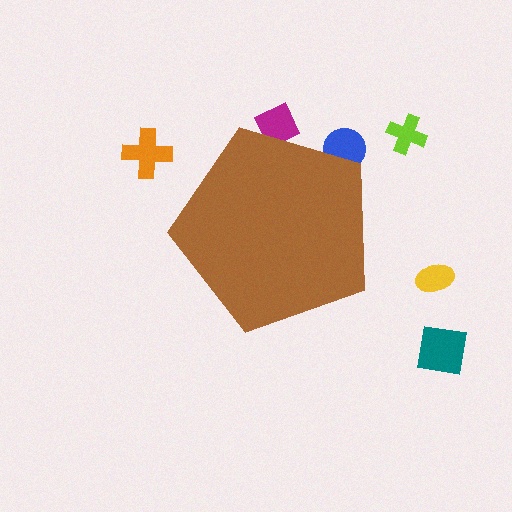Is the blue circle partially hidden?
Yes, the blue circle is partially hidden behind the brown pentagon.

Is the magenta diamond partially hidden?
Yes, the magenta diamond is partially hidden behind the brown pentagon.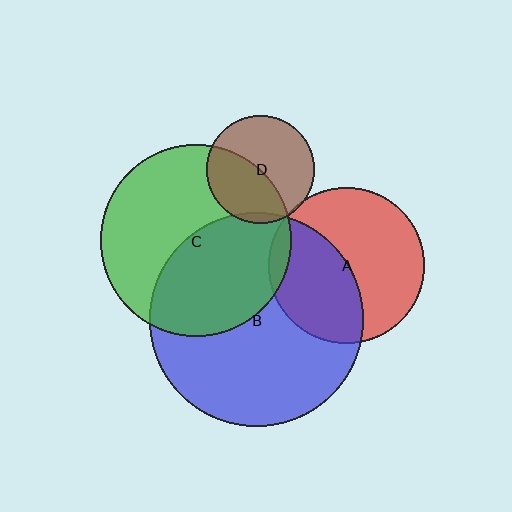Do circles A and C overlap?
Yes.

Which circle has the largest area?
Circle B (blue).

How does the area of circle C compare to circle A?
Approximately 1.5 times.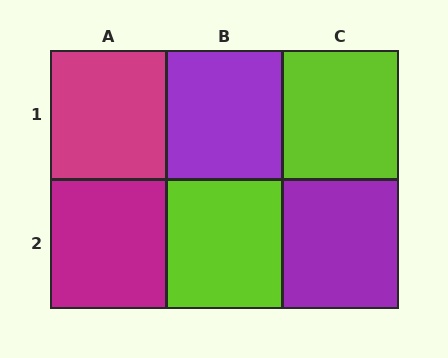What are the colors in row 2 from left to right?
Magenta, lime, purple.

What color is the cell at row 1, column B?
Purple.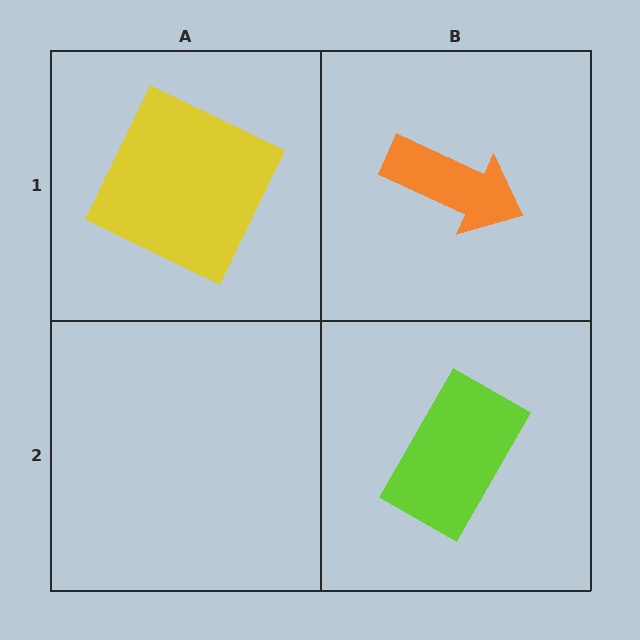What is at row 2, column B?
A lime rectangle.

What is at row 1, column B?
An orange arrow.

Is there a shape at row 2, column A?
No, that cell is empty.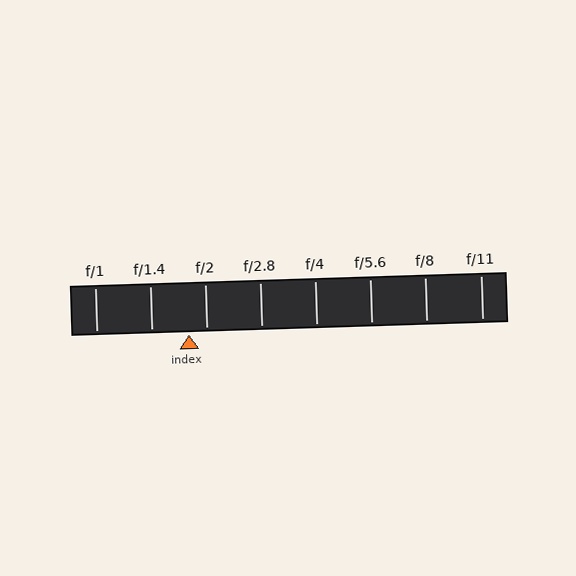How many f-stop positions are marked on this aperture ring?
There are 8 f-stop positions marked.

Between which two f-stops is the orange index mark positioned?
The index mark is between f/1.4 and f/2.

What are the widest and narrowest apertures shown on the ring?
The widest aperture shown is f/1 and the narrowest is f/11.